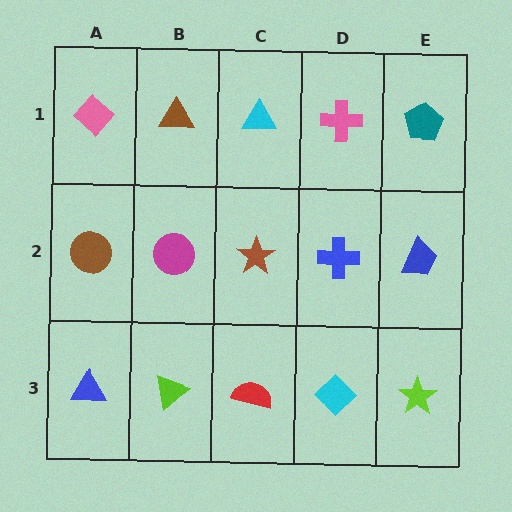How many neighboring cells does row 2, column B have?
4.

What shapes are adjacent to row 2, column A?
A pink diamond (row 1, column A), a blue triangle (row 3, column A), a magenta circle (row 2, column B).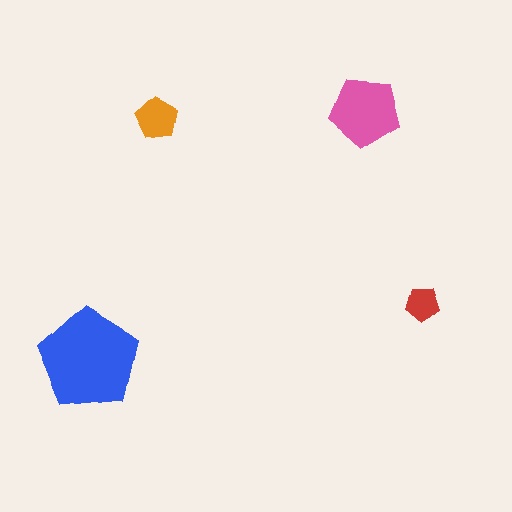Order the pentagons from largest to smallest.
the blue one, the pink one, the orange one, the red one.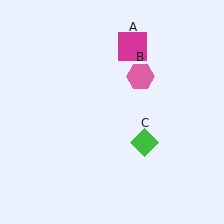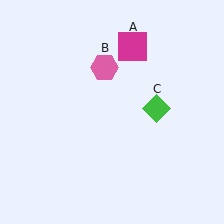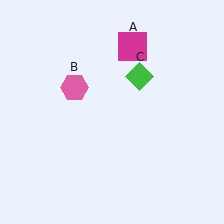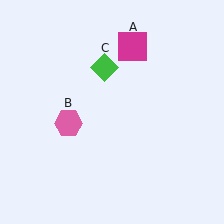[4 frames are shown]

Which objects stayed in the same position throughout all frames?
Magenta square (object A) remained stationary.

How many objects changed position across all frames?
2 objects changed position: pink hexagon (object B), green diamond (object C).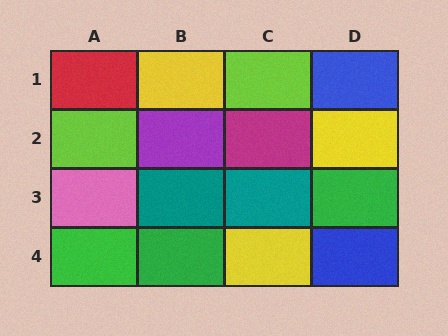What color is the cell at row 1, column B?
Yellow.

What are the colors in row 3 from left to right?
Pink, teal, teal, green.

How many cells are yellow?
3 cells are yellow.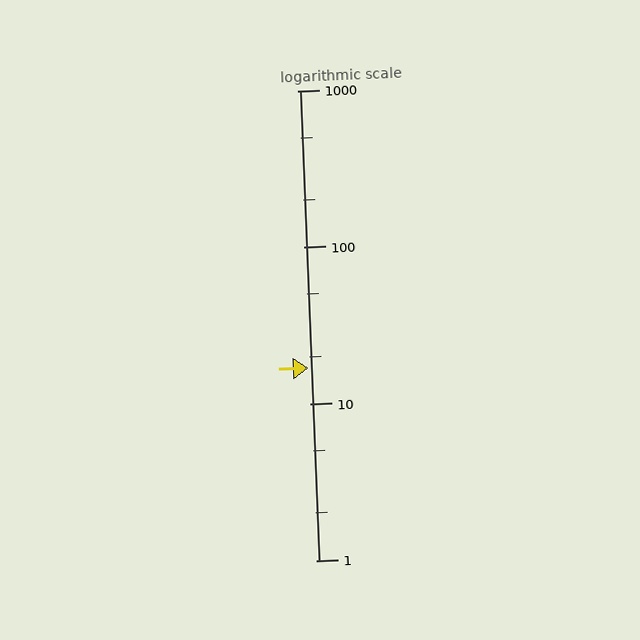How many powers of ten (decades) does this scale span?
The scale spans 3 decades, from 1 to 1000.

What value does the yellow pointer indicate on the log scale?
The pointer indicates approximately 17.